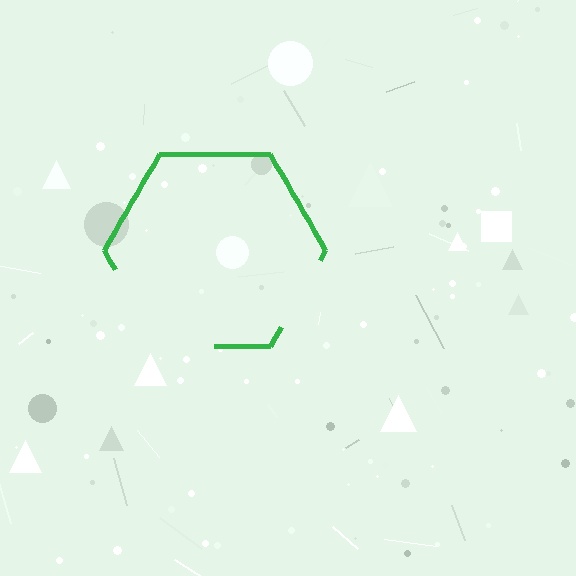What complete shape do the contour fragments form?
The contour fragments form a hexagon.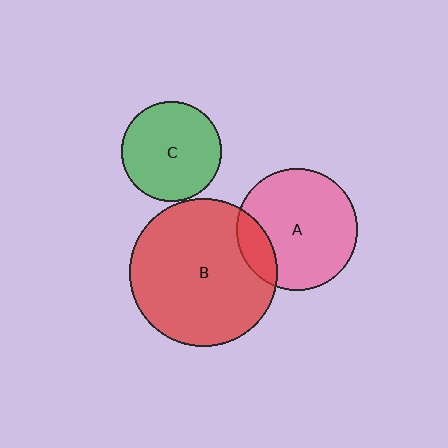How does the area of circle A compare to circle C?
Approximately 1.4 times.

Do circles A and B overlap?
Yes.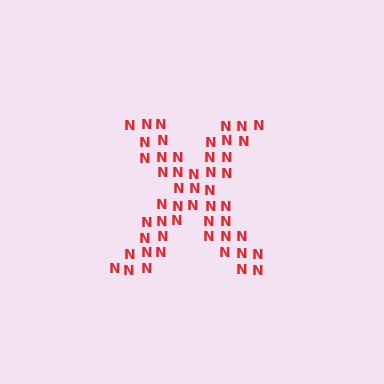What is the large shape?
The large shape is the letter X.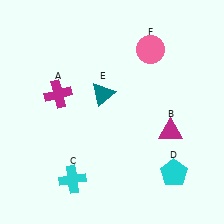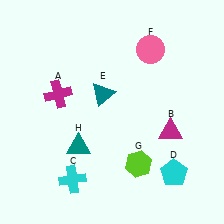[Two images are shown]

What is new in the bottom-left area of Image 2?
A teal triangle (H) was added in the bottom-left area of Image 2.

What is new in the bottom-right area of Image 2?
A lime hexagon (G) was added in the bottom-right area of Image 2.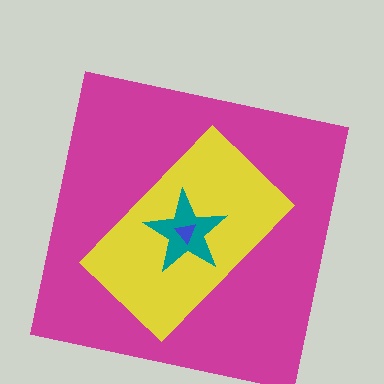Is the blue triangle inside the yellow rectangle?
Yes.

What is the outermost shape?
The magenta square.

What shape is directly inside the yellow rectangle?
The teal star.